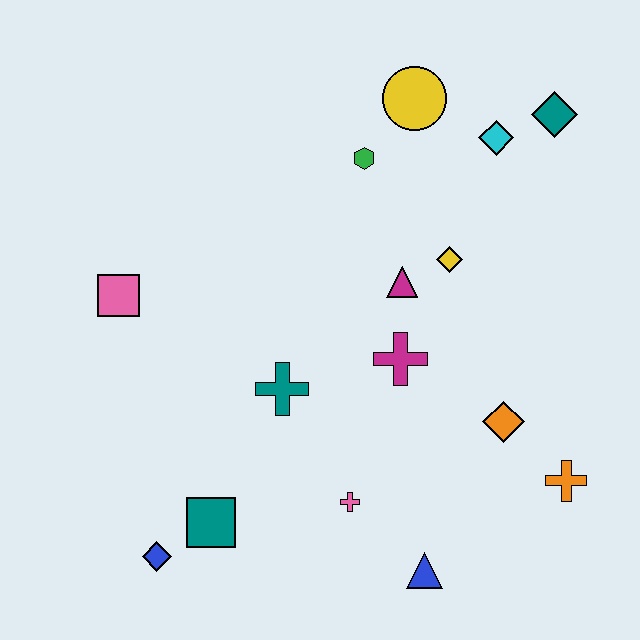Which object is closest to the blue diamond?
The teal square is closest to the blue diamond.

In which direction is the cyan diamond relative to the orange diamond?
The cyan diamond is above the orange diamond.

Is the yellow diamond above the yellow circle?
No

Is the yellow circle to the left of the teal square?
No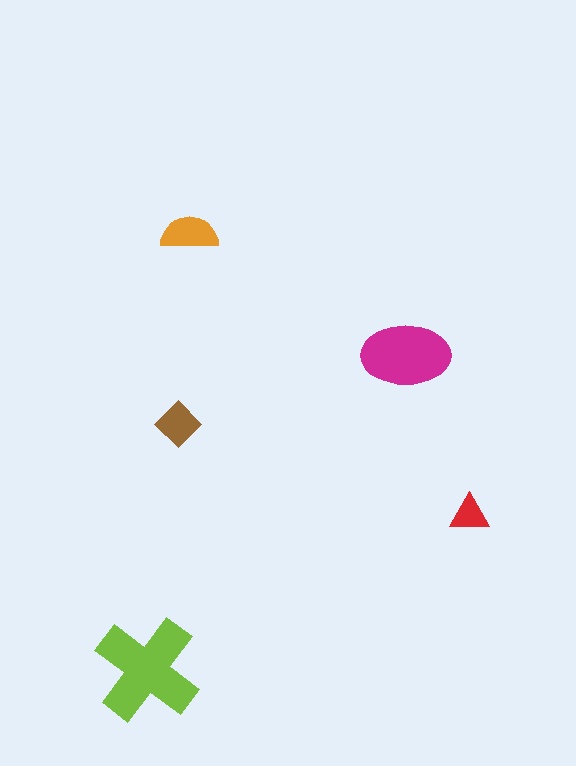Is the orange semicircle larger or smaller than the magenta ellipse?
Smaller.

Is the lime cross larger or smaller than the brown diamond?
Larger.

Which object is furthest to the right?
The red triangle is rightmost.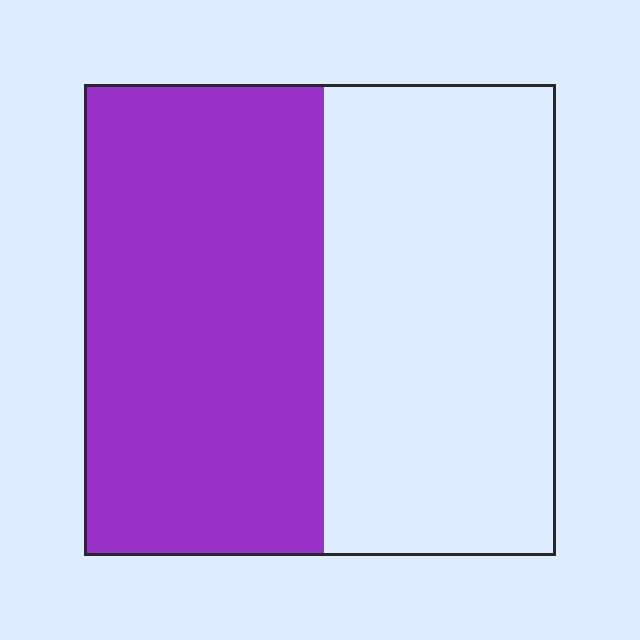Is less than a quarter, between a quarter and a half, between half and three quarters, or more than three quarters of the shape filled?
Between half and three quarters.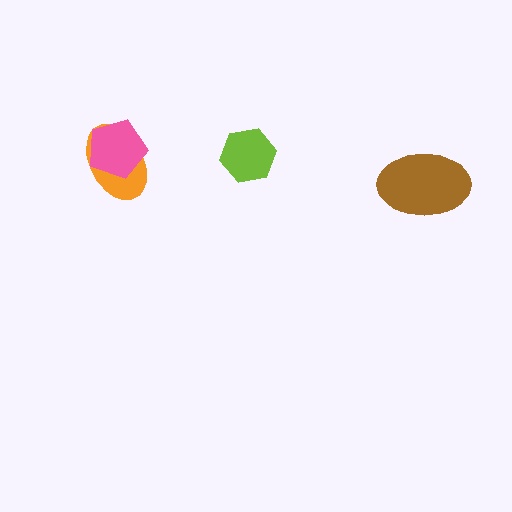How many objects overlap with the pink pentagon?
1 object overlaps with the pink pentagon.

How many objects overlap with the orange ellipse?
1 object overlaps with the orange ellipse.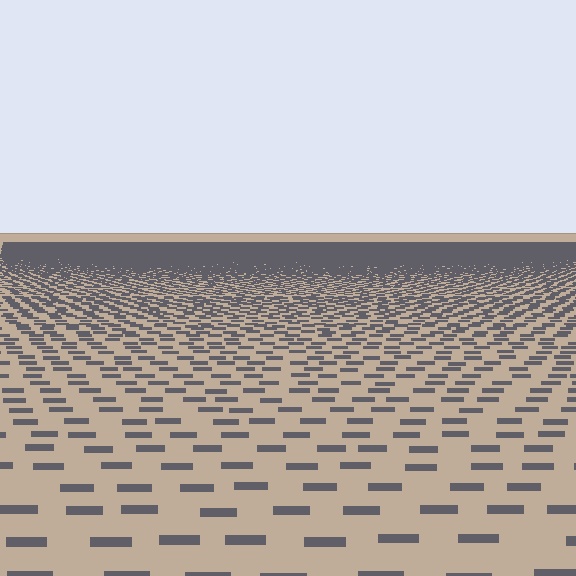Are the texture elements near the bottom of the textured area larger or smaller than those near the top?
Larger. Near the bottom, elements are closer to the viewer and appear at a bigger on-screen size.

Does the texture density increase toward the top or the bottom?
Density increases toward the top.